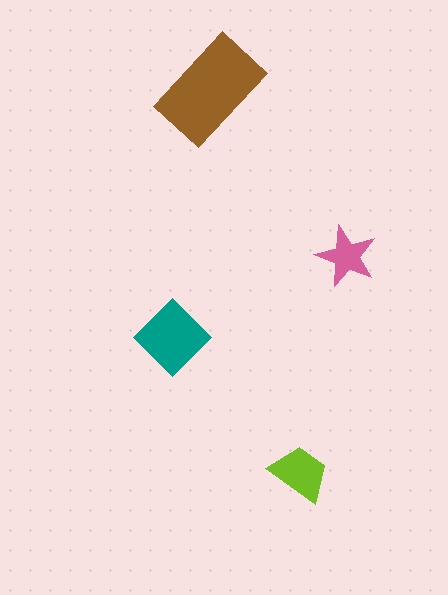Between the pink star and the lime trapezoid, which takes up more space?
The lime trapezoid.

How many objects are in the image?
There are 4 objects in the image.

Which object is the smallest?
The pink star.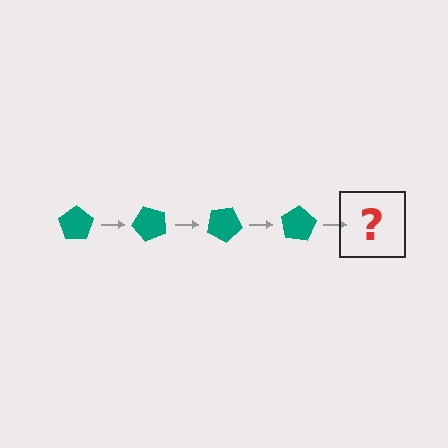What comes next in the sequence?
The next element should be a teal pentagon rotated 200 degrees.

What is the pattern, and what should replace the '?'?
The pattern is that the pentagon rotates 50 degrees each step. The '?' should be a teal pentagon rotated 200 degrees.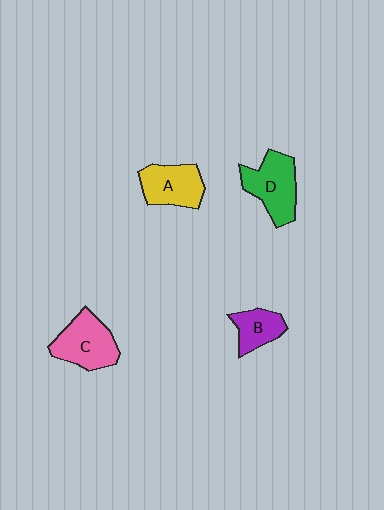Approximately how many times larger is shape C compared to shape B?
Approximately 1.6 times.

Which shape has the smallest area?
Shape B (purple).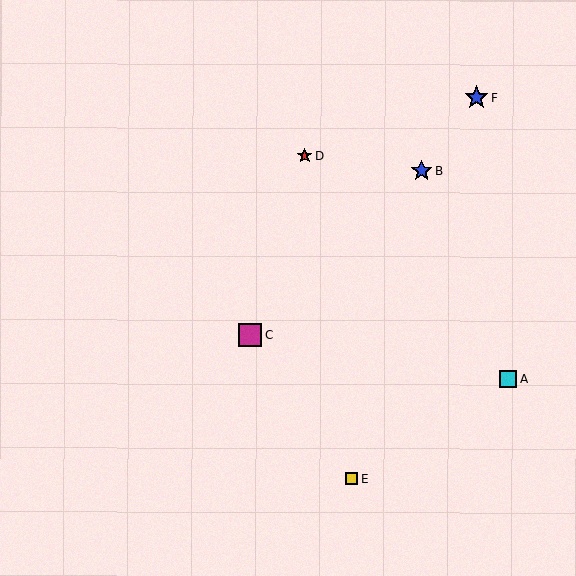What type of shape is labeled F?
Shape F is a blue star.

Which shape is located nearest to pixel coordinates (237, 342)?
The magenta square (labeled C) at (250, 335) is nearest to that location.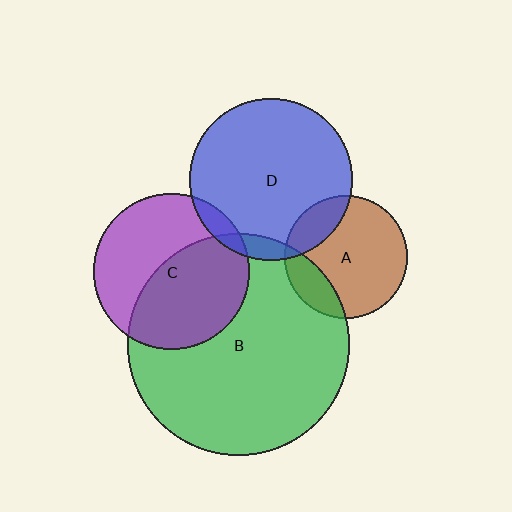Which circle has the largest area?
Circle B (green).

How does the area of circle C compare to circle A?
Approximately 1.6 times.